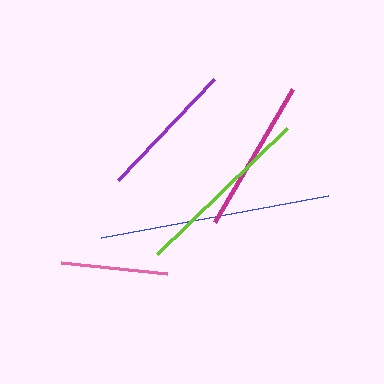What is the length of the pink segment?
The pink segment is approximately 106 pixels long.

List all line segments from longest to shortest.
From longest to shortest: blue, lime, magenta, purple, pink.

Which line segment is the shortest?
The pink line is the shortest at approximately 106 pixels.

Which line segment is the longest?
The blue line is the longest at approximately 231 pixels.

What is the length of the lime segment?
The lime segment is approximately 180 pixels long.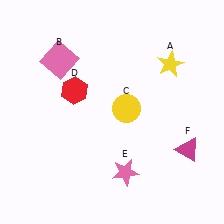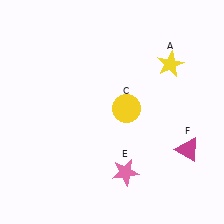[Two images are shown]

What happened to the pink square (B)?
The pink square (B) was removed in Image 2. It was in the top-left area of Image 1.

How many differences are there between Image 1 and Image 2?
There are 2 differences between the two images.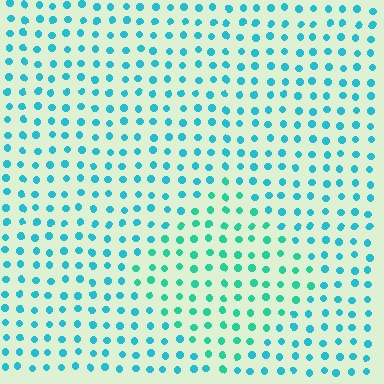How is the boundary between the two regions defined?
The boundary is defined purely by a slight shift in hue (about 27 degrees). Spacing, size, and orientation are identical on both sides.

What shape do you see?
I see a diamond.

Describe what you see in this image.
The image is filled with small cyan elements in a uniform arrangement. A diamond-shaped region is visible where the elements are tinted to a slightly different hue, forming a subtle color boundary.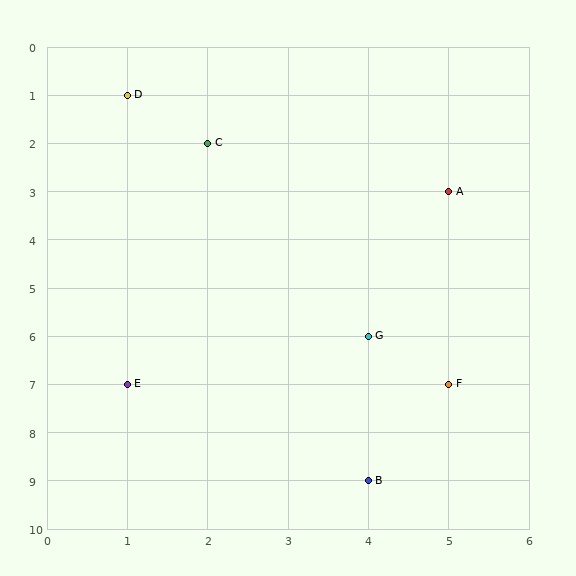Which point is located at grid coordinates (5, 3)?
Point A is at (5, 3).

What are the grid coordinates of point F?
Point F is at grid coordinates (5, 7).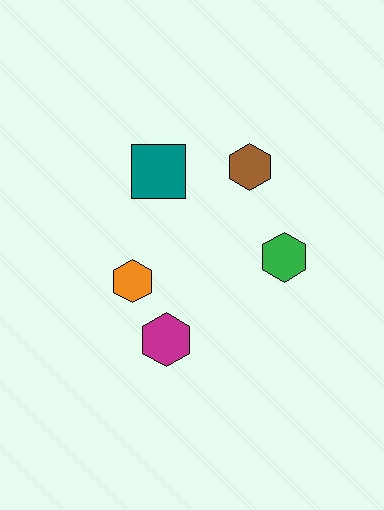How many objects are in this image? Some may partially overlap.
There are 5 objects.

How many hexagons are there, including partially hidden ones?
There are 4 hexagons.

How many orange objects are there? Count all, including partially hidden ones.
There is 1 orange object.